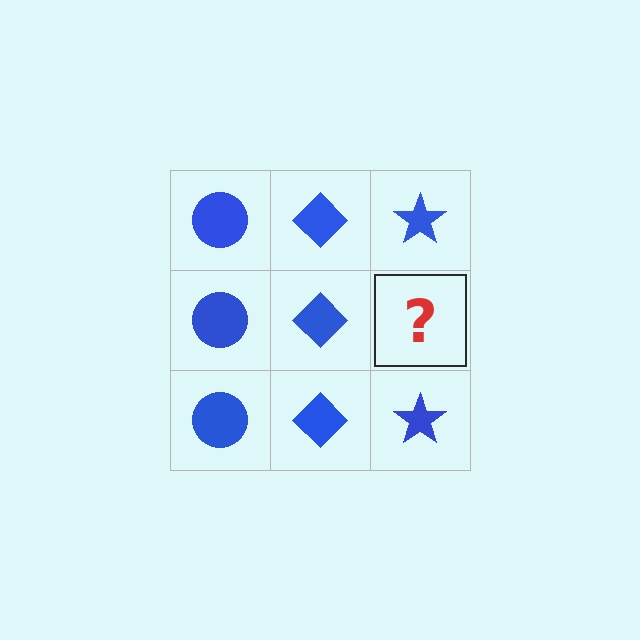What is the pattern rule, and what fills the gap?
The rule is that each column has a consistent shape. The gap should be filled with a blue star.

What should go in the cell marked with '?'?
The missing cell should contain a blue star.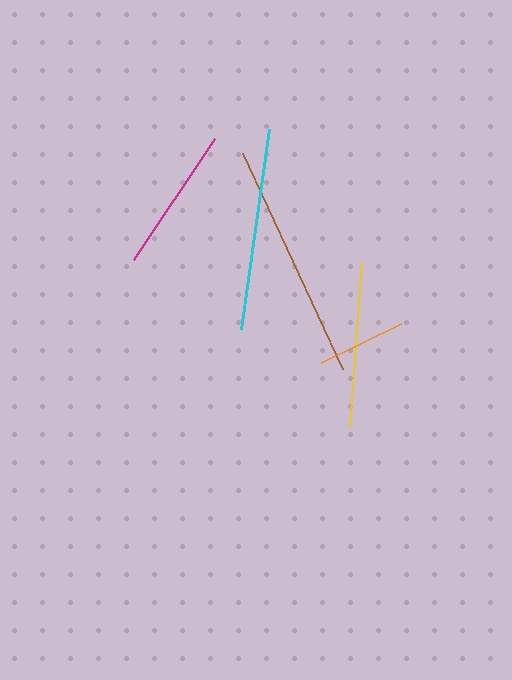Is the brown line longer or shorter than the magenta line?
The brown line is longer than the magenta line.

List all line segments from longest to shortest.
From longest to shortest: brown, cyan, yellow, magenta, orange.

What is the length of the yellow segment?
The yellow segment is approximately 166 pixels long.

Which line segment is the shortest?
The orange line is the shortest at approximately 89 pixels.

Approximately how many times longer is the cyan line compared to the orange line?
The cyan line is approximately 2.3 times the length of the orange line.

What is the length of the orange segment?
The orange segment is approximately 89 pixels long.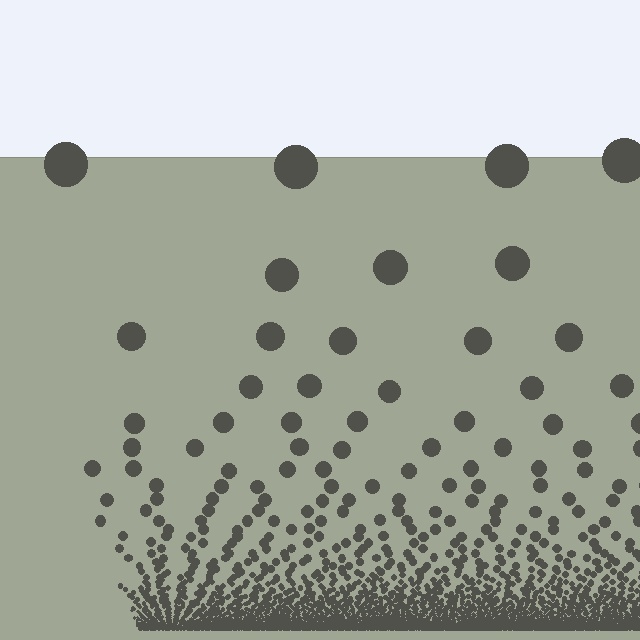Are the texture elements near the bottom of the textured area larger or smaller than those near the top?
Smaller. The gradient is inverted — elements near the bottom are smaller and denser.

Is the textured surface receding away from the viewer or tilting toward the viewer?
The surface appears to tilt toward the viewer. Texture elements get larger and sparser toward the top.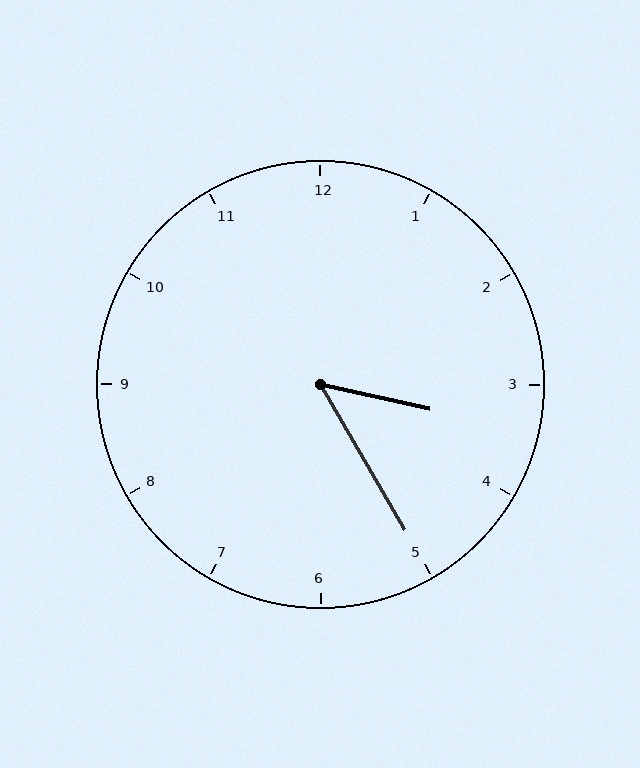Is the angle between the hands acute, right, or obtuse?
It is acute.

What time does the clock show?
3:25.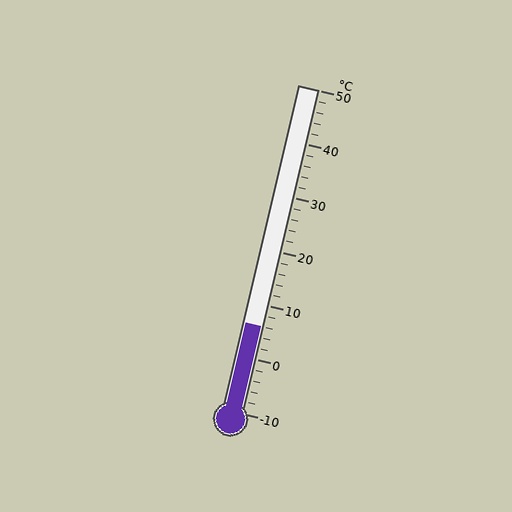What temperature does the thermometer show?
The thermometer shows approximately 6°C.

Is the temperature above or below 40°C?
The temperature is below 40°C.